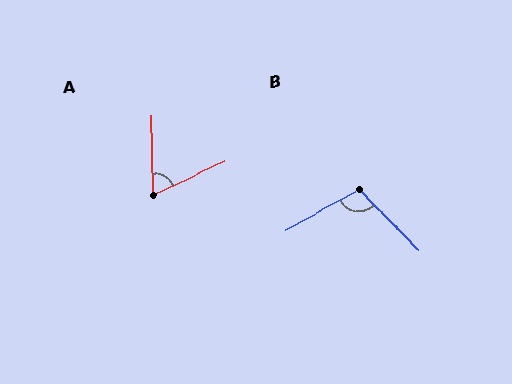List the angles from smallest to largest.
A (65°), B (105°).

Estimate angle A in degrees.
Approximately 65 degrees.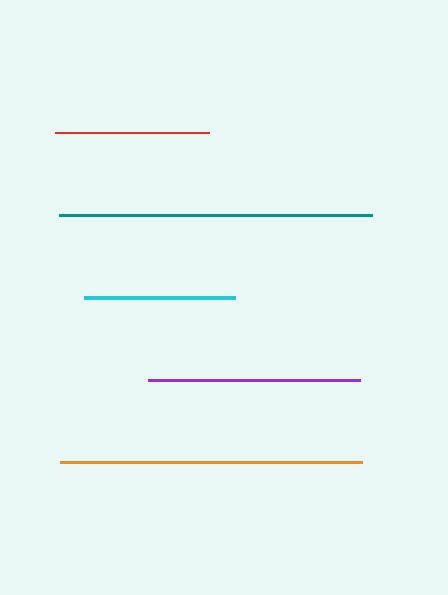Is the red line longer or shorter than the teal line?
The teal line is longer than the red line.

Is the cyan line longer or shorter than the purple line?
The purple line is longer than the cyan line.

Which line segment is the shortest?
The cyan line is the shortest at approximately 150 pixels.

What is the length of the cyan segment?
The cyan segment is approximately 150 pixels long.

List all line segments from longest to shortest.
From longest to shortest: teal, orange, purple, red, cyan.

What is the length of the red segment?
The red segment is approximately 155 pixels long.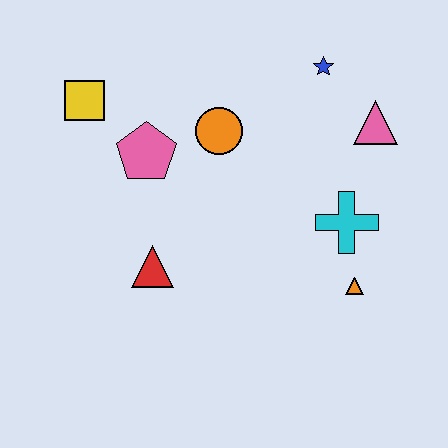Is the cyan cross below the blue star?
Yes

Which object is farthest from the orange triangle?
The yellow square is farthest from the orange triangle.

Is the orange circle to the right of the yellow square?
Yes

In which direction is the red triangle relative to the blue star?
The red triangle is below the blue star.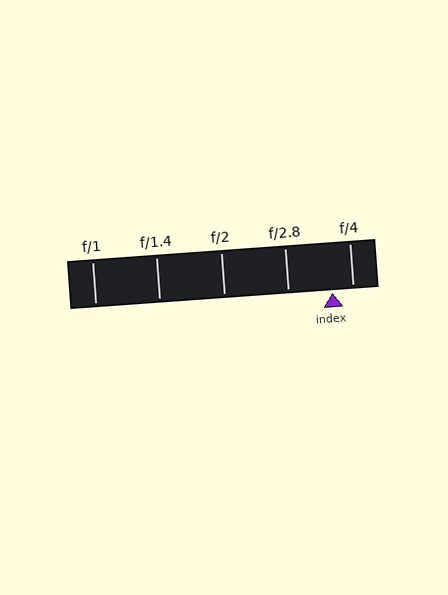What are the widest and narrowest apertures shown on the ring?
The widest aperture shown is f/1 and the narrowest is f/4.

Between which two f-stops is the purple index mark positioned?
The index mark is between f/2.8 and f/4.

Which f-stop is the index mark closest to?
The index mark is closest to f/4.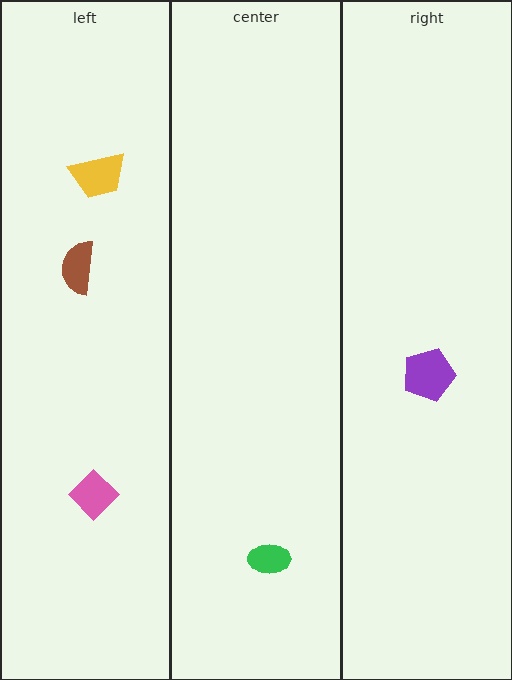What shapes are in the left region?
The pink diamond, the brown semicircle, the yellow trapezoid.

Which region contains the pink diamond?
The left region.